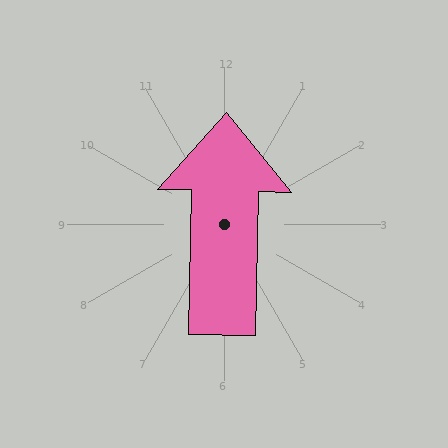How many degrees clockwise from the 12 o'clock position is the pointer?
Approximately 1 degrees.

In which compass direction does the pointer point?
North.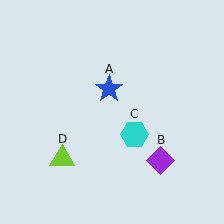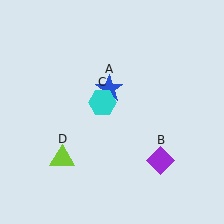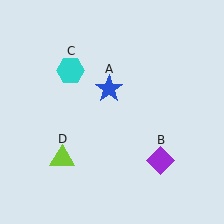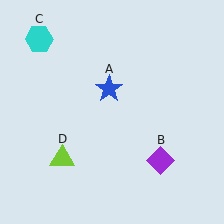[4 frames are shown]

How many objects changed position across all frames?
1 object changed position: cyan hexagon (object C).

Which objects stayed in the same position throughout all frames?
Blue star (object A) and purple diamond (object B) and lime triangle (object D) remained stationary.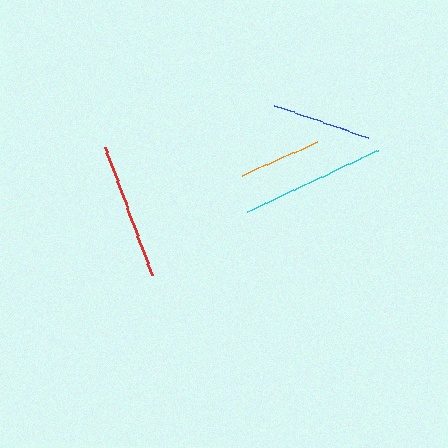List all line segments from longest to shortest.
From longest to shortest: cyan, red, blue, orange.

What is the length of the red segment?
The red segment is approximately 138 pixels long.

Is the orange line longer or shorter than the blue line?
The blue line is longer than the orange line.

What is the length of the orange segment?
The orange segment is approximately 82 pixels long.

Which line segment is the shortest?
The orange line is the shortest at approximately 82 pixels.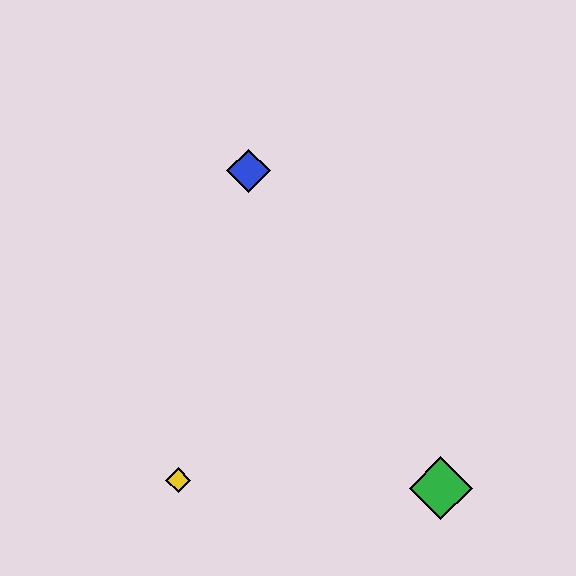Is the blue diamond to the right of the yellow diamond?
Yes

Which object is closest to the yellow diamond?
The green diamond is closest to the yellow diamond.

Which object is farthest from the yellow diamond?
The blue diamond is farthest from the yellow diamond.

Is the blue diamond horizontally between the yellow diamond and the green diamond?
Yes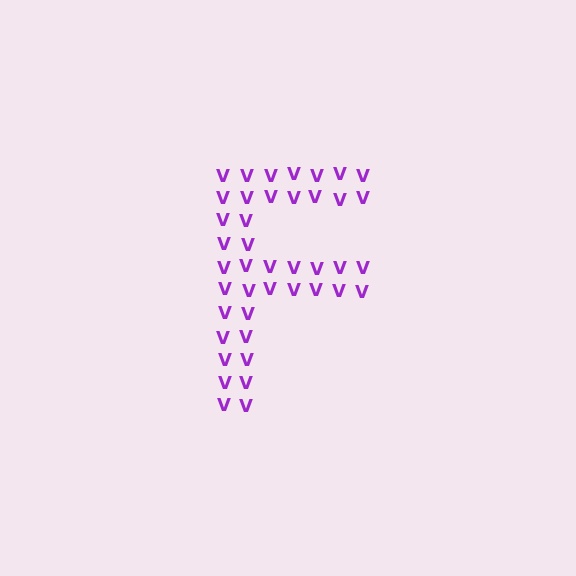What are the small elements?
The small elements are letter V's.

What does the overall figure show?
The overall figure shows the letter F.